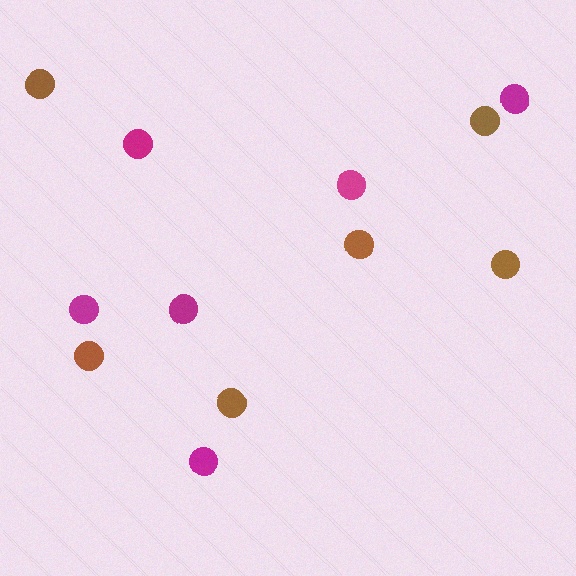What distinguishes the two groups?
There are 2 groups: one group of brown circles (6) and one group of magenta circles (6).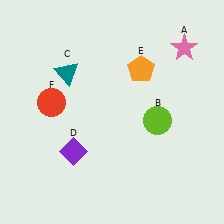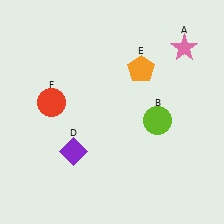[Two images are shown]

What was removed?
The teal triangle (C) was removed in Image 2.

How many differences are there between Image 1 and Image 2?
There is 1 difference between the two images.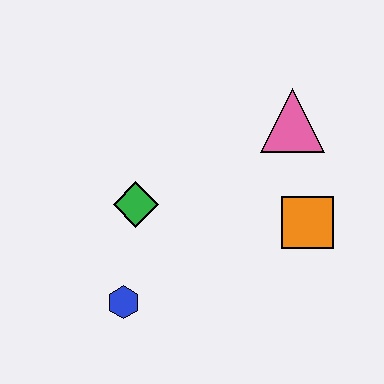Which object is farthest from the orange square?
The blue hexagon is farthest from the orange square.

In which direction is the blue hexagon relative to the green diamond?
The blue hexagon is below the green diamond.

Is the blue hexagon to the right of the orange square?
No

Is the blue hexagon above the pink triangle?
No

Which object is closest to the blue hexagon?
The green diamond is closest to the blue hexagon.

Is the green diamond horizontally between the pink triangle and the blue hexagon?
Yes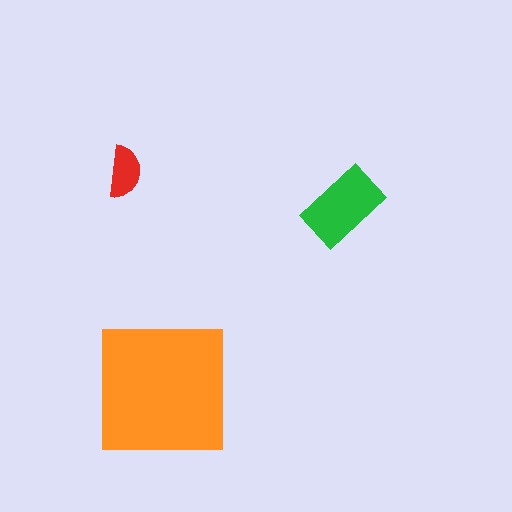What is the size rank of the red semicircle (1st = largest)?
3rd.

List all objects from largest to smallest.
The orange square, the green rectangle, the red semicircle.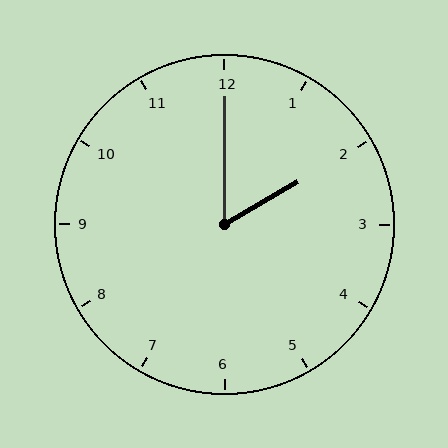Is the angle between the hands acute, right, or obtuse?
It is acute.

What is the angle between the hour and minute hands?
Approximately 60 degrees.